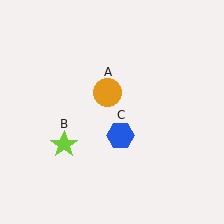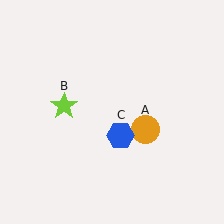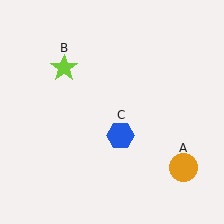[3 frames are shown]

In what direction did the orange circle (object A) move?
The orange circle (object A) moved down and to the right.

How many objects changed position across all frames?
2 objects changed position: orange circle (object A), lime star (object B).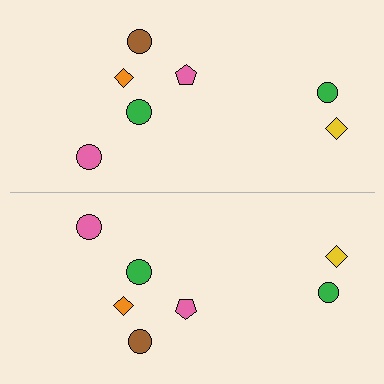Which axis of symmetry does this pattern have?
The pattern has a horizontal axis of symmetry running through the center of the image.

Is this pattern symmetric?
Yes, this pattern has bilateral (reflection) symmetry.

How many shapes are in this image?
There are 14 shapes in this image.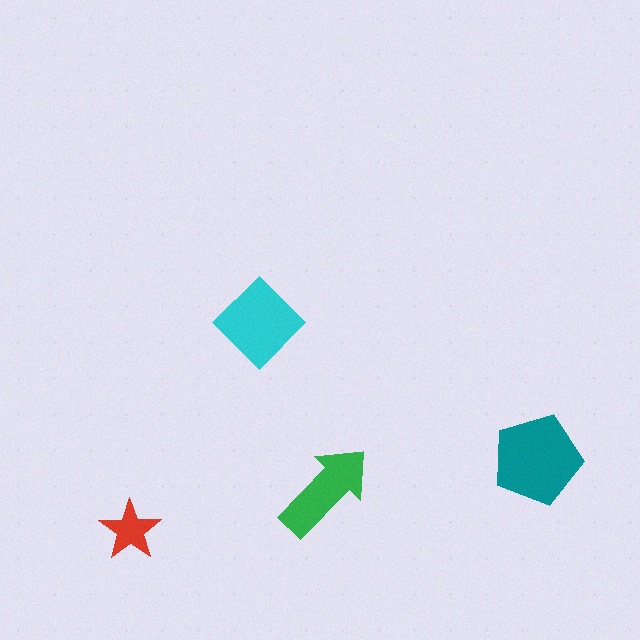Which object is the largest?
The teal pentagon.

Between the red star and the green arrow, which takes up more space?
The green arrow.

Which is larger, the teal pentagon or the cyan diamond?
The teal pentagon.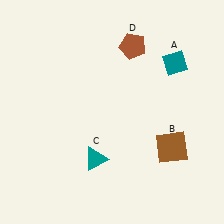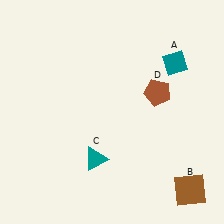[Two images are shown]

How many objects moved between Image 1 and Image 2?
2 objects moved between the two images.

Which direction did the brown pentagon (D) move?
The brown pentagon (D) moved down.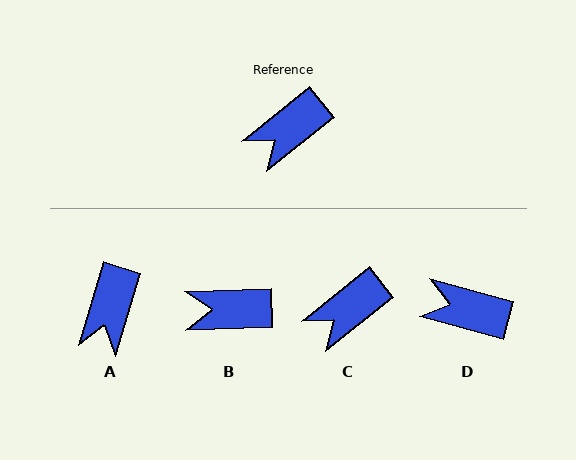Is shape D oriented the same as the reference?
No, it is off by about 54 degrees.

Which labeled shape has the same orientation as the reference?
C.